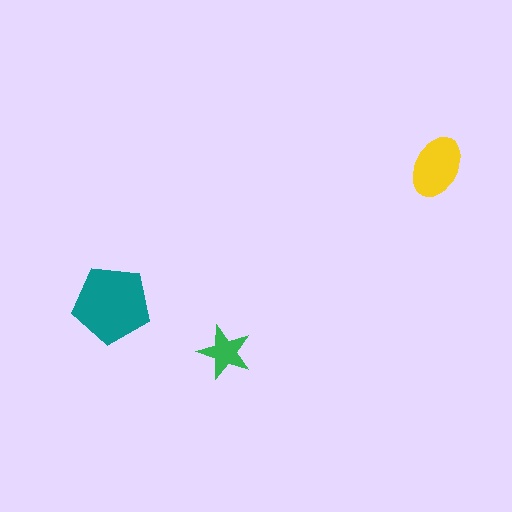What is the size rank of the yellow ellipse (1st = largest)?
2nd.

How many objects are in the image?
There are 3 objects in the image.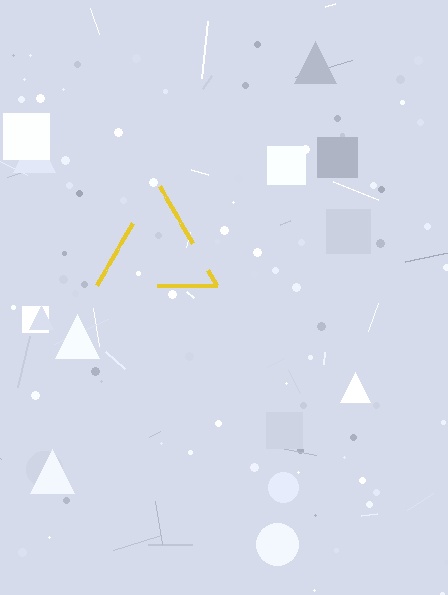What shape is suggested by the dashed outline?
The dashed outline suggests a triangle.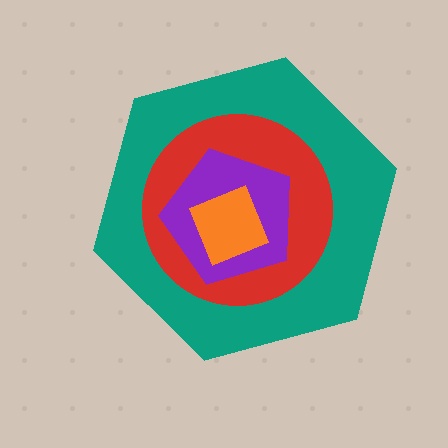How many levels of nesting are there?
4.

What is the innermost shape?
The orange square.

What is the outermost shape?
The teal hexagon.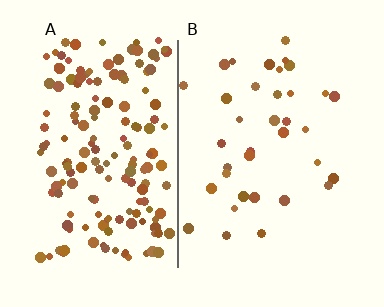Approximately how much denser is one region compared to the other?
Approximately 4.6× — region A over region B.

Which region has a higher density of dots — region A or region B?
A (the left).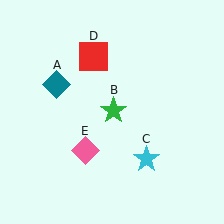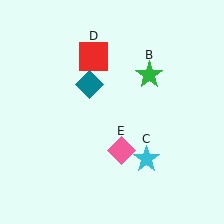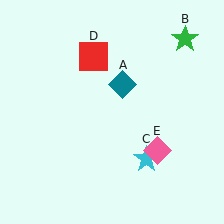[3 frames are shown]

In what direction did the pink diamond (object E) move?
The pink diamond (object E) moved right.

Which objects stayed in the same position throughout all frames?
Cyan star (object C) and red square (object D) remained stationary.